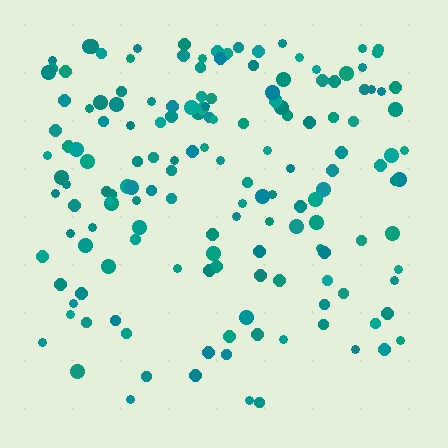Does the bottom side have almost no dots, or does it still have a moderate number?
Still a moderate number, just noticeably fewer than the top.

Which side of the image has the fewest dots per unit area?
The bottom.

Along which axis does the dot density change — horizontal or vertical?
Vertical.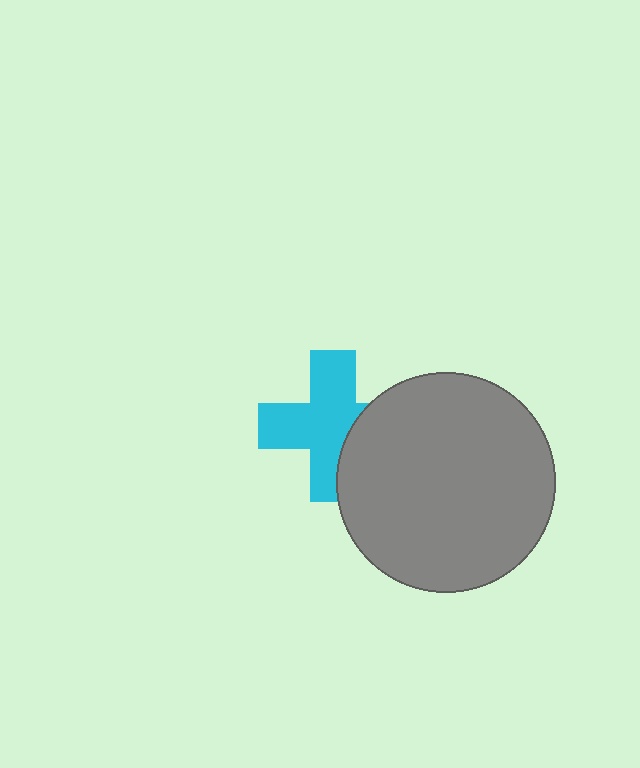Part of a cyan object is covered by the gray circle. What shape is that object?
It is a cross.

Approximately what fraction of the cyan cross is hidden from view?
Roughly 30% of the cyan cross is hidden behind the gray circle.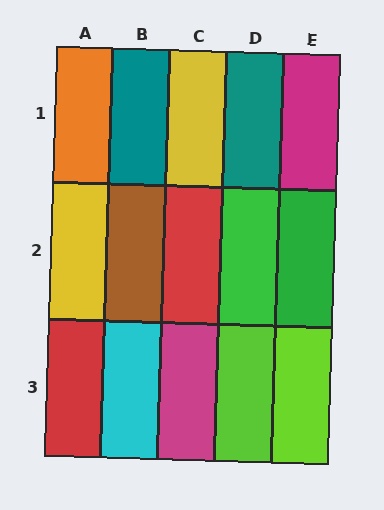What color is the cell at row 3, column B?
Cyan.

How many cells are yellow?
2 cells are yellow.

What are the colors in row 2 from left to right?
Yellow, brown, red, green, green.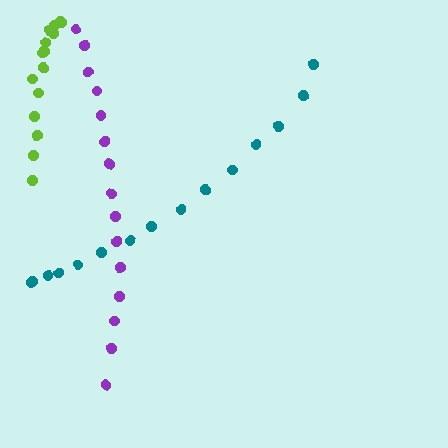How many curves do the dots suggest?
There are 3 distinct paths.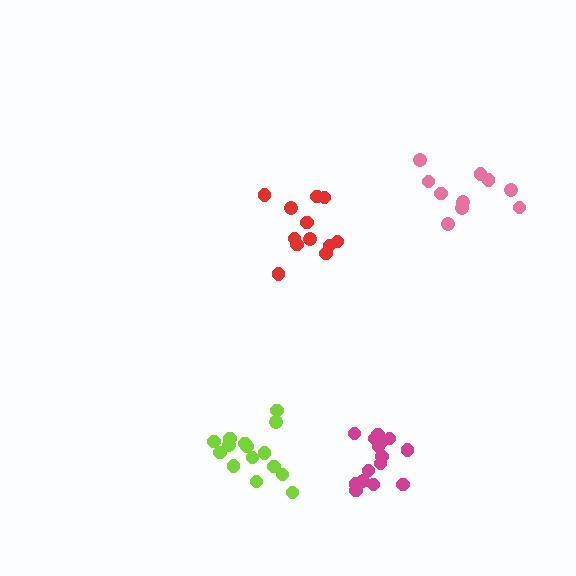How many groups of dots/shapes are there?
There are 4 groups.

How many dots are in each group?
Group 1: 12 dots, Group 2: 15 dots, Group 3: 15 dots, Group 4: 10 dots (52 total).